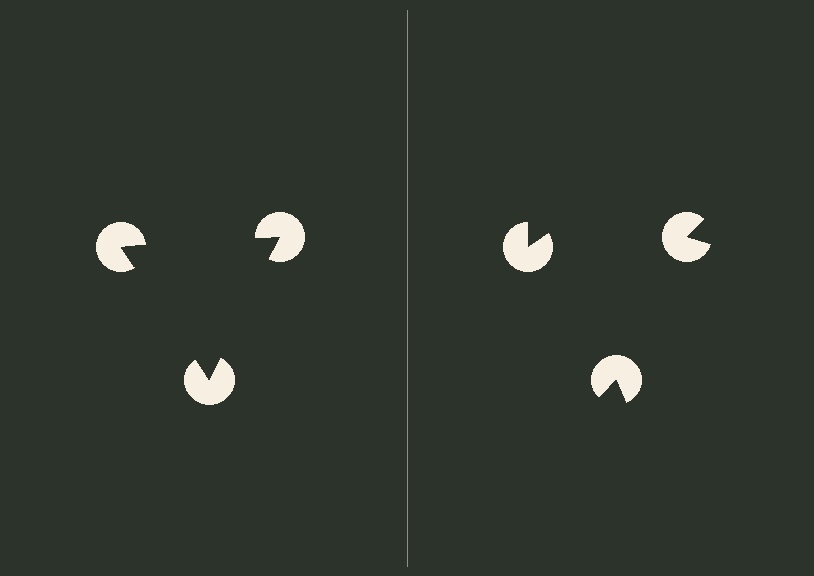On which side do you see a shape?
An illusory triangle appears on the left side. On the right side the wedge cuts are rotated, so no coherent shape forms.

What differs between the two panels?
The pac-man discs are positioned identically on both sides; only the wedge orientations differ. On the left they align to a triangle; on the right they are misaligned.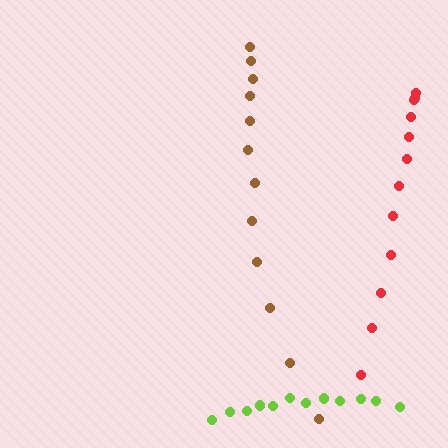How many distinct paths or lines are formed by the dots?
There are 3 distinct paths.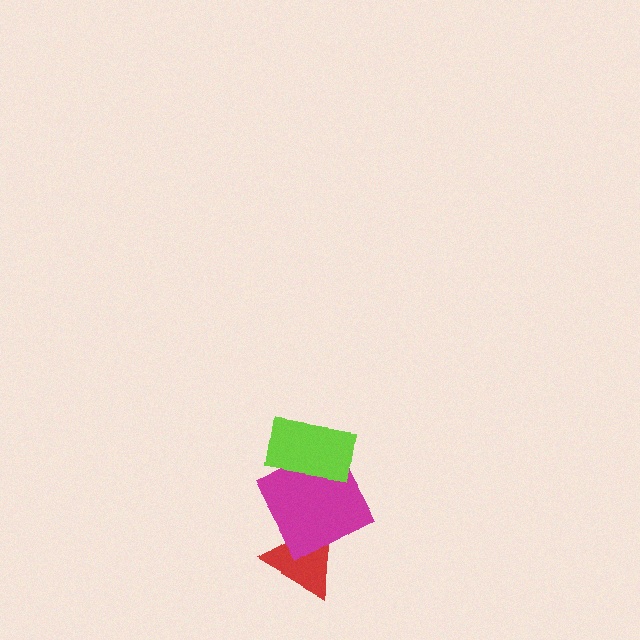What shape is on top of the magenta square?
The lime rectangle is on top of the magenta square.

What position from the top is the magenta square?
The magenta square is 2nd from the top.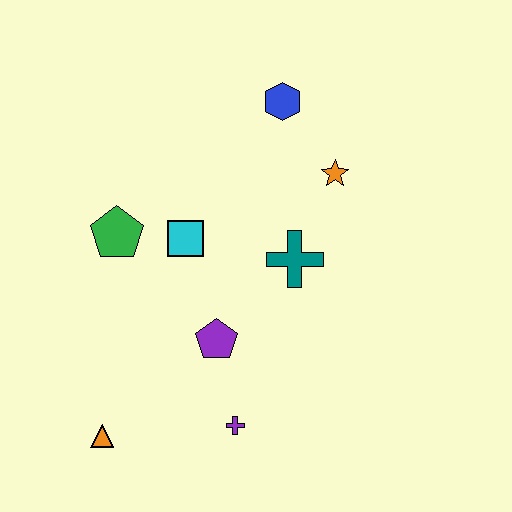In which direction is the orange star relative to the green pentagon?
The orange star is to the right of the green pentagon.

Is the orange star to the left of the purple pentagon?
No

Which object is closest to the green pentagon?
The cyan square is closest to the green pentagon.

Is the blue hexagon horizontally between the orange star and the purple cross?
Yes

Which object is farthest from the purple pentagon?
The blue hexagon is farthest from the purple pentagon.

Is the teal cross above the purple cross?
Yes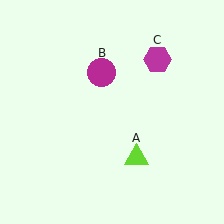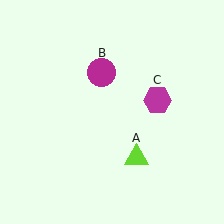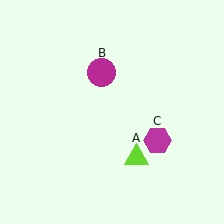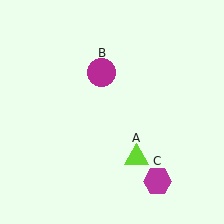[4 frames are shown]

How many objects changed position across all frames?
1 object changed position: magenta hexagon (object C).